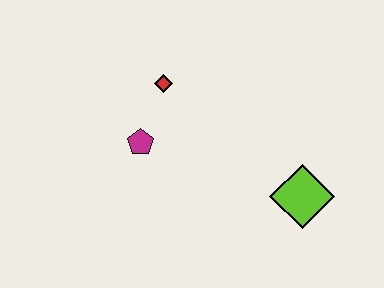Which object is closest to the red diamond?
The magenta pentagon is closest to the red diamond.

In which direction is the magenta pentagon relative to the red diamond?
The magenta pentagon is below the red diamond.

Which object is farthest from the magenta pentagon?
The lime diamond is farthest from the magenta pentagon.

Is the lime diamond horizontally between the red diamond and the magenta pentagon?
No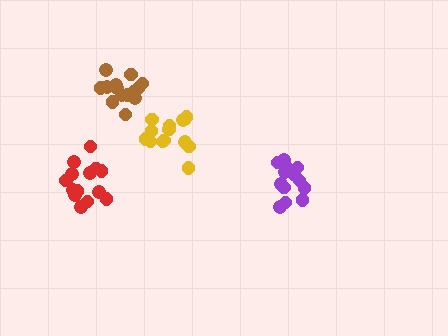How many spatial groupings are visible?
There are 4 spatial groupings.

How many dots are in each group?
Group 1: 14 dots, Group 2: 13 dots, Group 3: 14 dots, Group 4: 14 dots (55 total).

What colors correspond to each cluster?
The clusters are colored: red, purple, yellow, brown.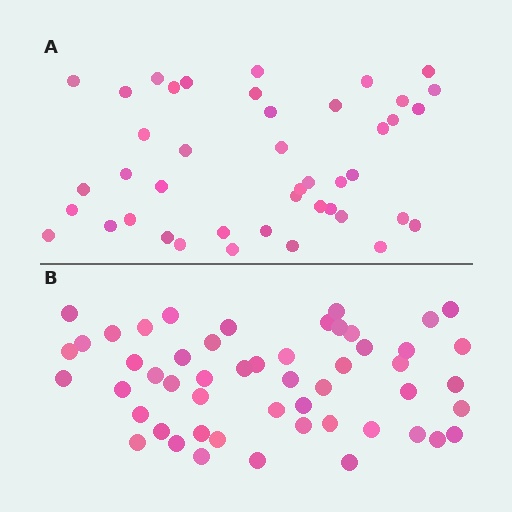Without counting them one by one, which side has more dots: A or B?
Region B (the bottom region) has more dots.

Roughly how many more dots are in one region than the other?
Region B has roughly 8 or so more dots than region A.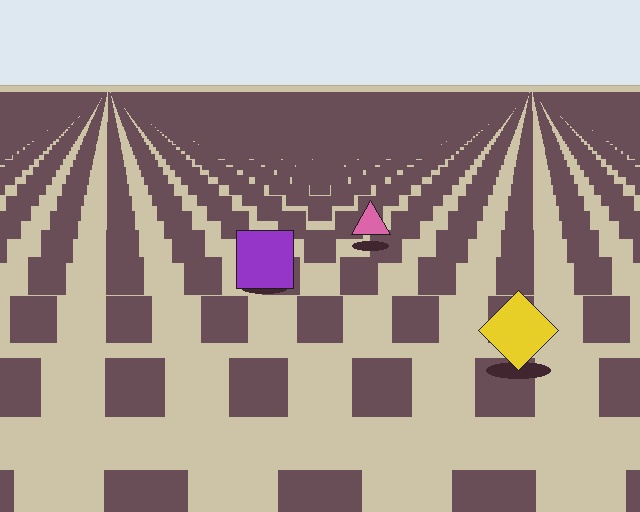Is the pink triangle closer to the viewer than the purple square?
No. The purple square is closer — you can tell from the texture gradient: the ground texture is coarser near it.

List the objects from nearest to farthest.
From nearest to farthest: the yellow diamond, the purple square, the pink triangle.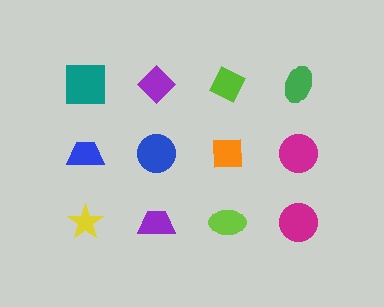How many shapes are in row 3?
4 shapes.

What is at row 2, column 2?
A blue circle.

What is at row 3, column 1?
A yellow star.